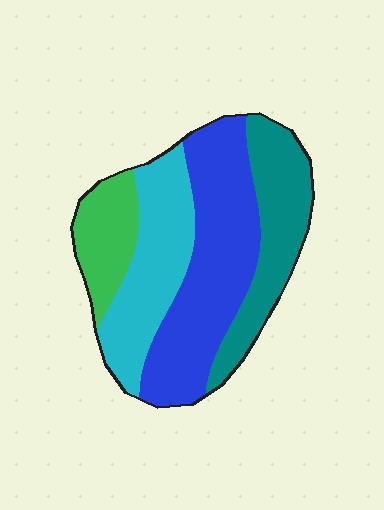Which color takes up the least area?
Green, at roughly 15%.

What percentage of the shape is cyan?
Cyan takes up between a quarter and a half of the shape.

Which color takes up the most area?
Blue, at roughly 40%.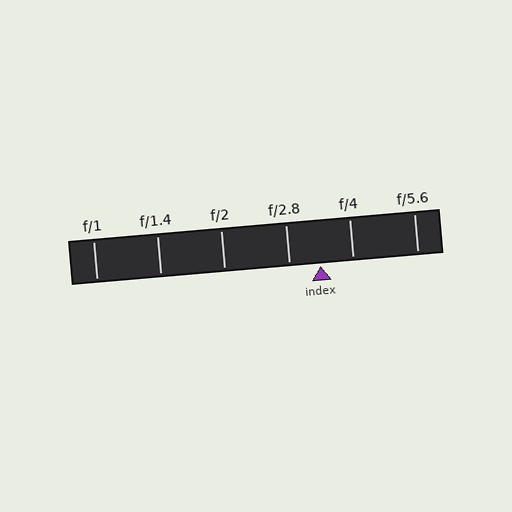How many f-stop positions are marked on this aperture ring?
There are 6 f-stop positions marked.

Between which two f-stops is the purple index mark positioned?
The index mark is between f/2.8 and f/4.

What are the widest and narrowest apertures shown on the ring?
The widest aperture shown is f/1 and the narrowest is f/5.6.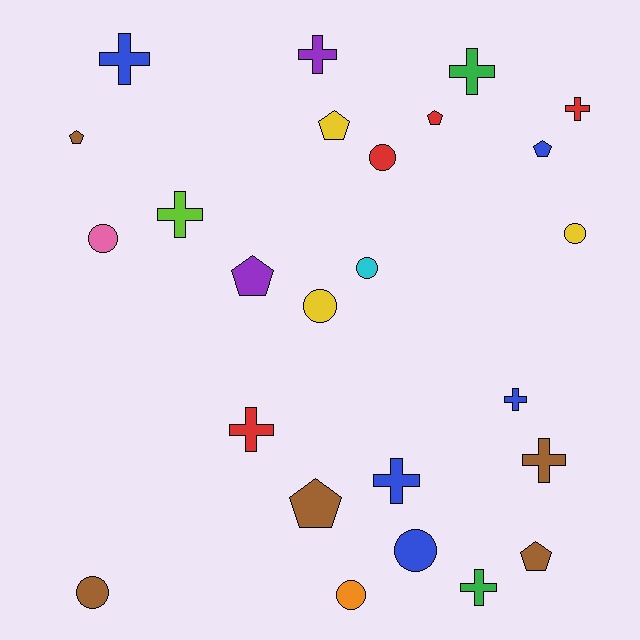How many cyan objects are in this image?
There is 1 cyan object.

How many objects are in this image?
There are 25 objects.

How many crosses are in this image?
There are 10 crosses.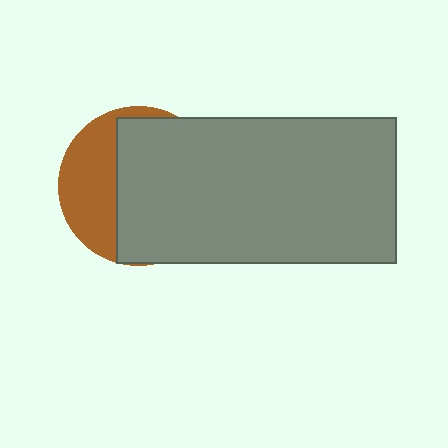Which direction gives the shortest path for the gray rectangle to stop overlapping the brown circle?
Moving right gives the shortest separation.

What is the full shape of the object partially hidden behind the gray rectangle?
The partially hidden object is a brown circle.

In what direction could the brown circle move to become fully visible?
The brown circle could move left. That would shift it out from behind the gray rectangle entirely.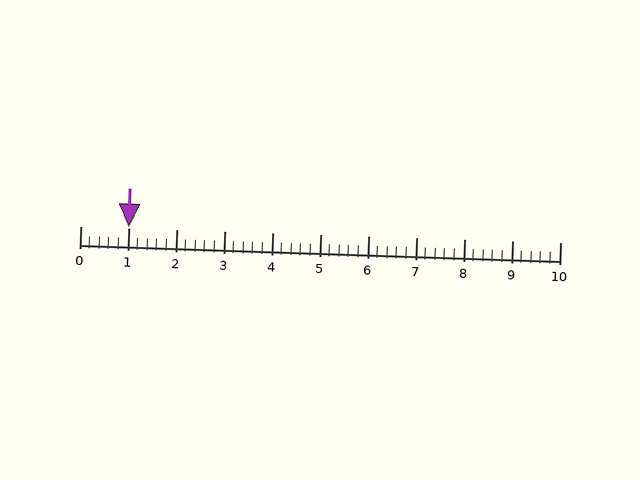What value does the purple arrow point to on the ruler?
The purple arrow points to approximately 1.0.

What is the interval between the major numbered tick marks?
The major tick marks are spaced 1 units apart.